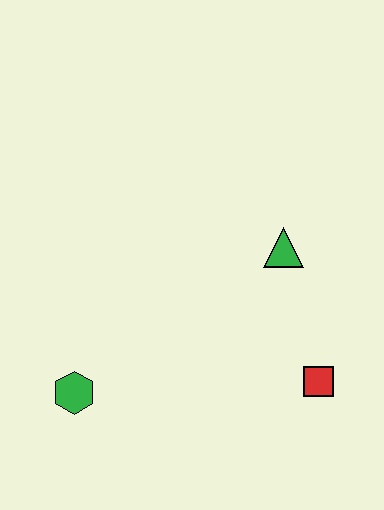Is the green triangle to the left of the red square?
Yes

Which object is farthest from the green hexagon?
The green triangle is farthest from the green hexagon.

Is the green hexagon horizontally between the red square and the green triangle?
No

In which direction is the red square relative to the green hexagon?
The red square is to the right of the green hexagon.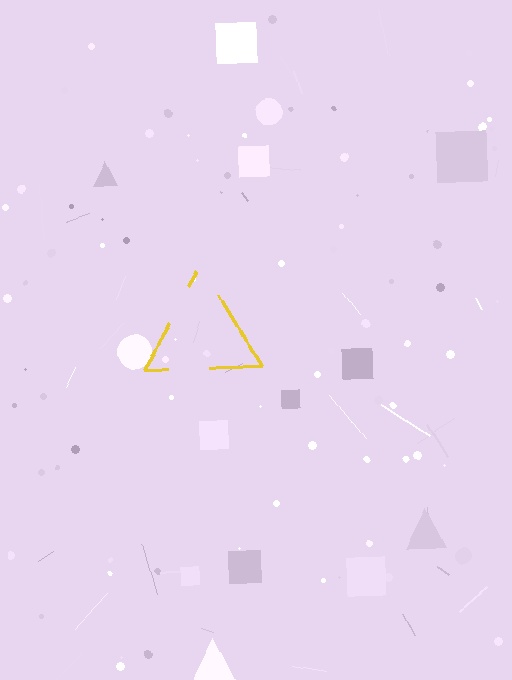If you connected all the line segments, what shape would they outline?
They would outline a triangle.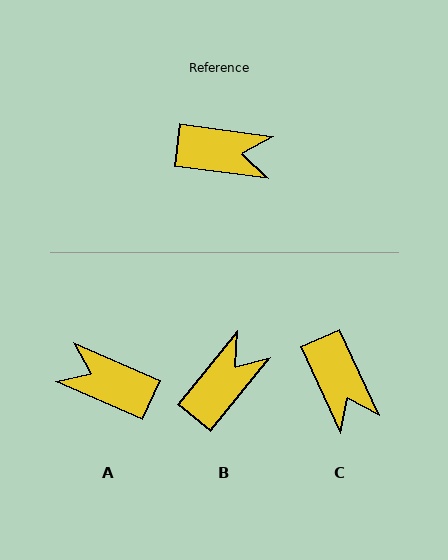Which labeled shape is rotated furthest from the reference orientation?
A, about 164 degrees away.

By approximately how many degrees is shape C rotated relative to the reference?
Approximately 58 degrees clockwise.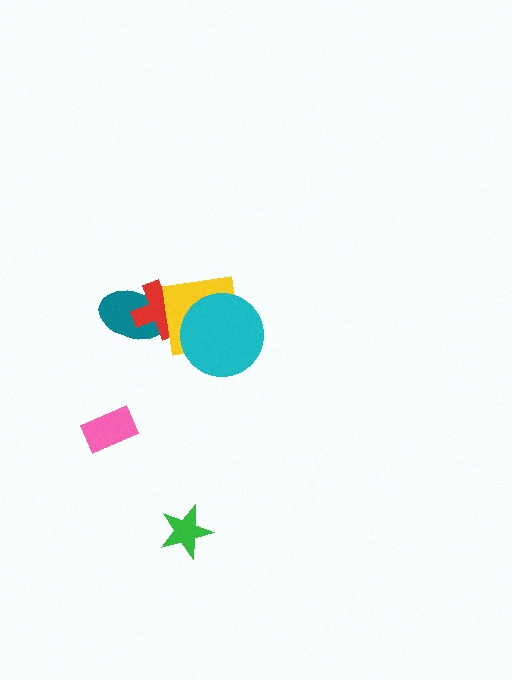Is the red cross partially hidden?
Yes, it is partially covered by another shape.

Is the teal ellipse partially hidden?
Yes, it is partially covered by another shape.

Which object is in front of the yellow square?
The cyan circle is in front of the yellow square.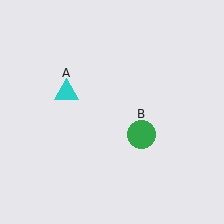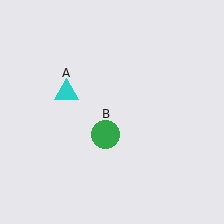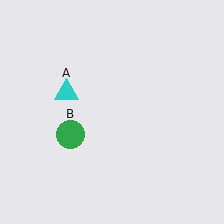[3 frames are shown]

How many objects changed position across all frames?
1 object changed position: green circle (object B).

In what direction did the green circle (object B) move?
The green circle (object B) moved left.